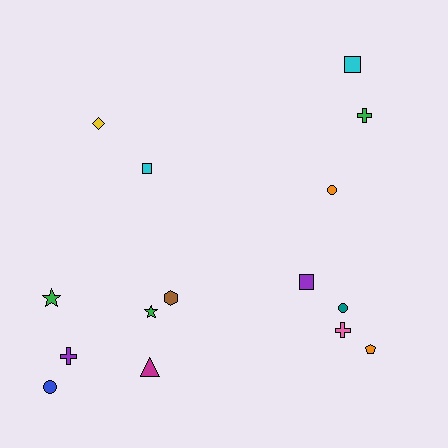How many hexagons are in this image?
There is 1 hexagon.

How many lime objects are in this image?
There are no lime objects.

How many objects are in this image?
There are 15 objects.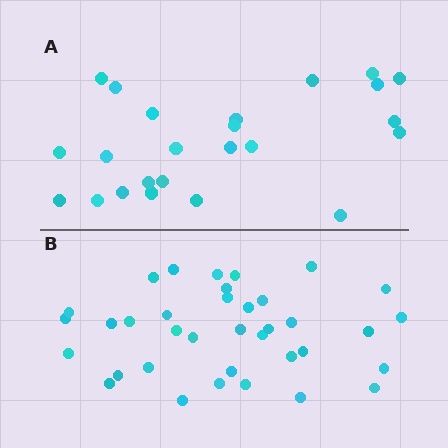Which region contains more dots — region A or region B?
Region B (the bottom region) has more dots.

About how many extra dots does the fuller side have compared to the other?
Region B has roughly 12 or so more dots than region A.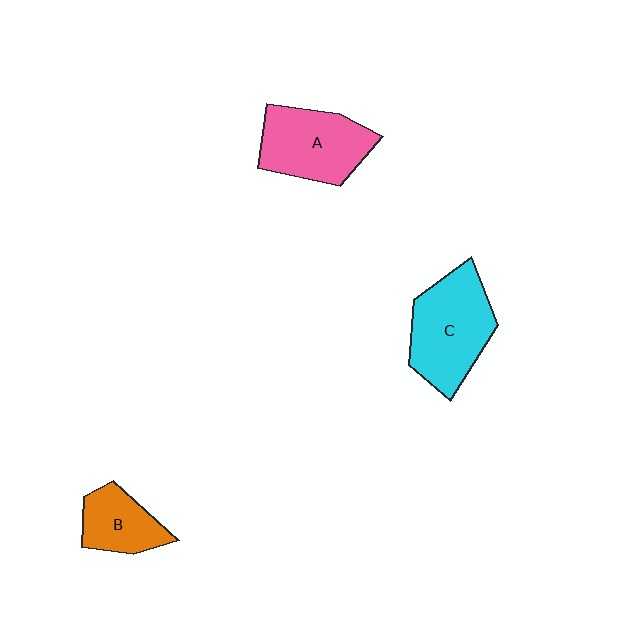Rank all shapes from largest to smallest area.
From largest to smallest: C (cyan), A (pink), B (orange).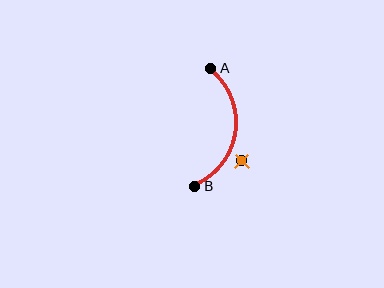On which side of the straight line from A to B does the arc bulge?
The arc bulges to the right of the straight line connecting A and B.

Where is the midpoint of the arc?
The arc midpoint is the point on the curve farthest from the straight line joining A and B. It sits to the right of that line.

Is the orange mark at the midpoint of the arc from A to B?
No — the orange mark does not lie on the arc at all. It sits slightly outside the curve.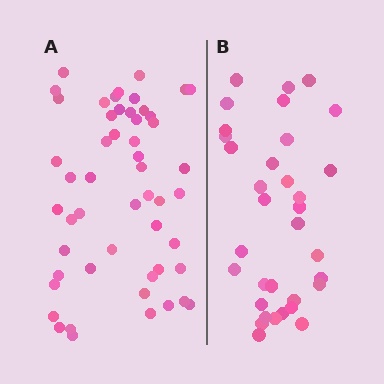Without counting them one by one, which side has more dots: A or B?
Region A (the left region) has more dots.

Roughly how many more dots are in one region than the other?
Region A has approximately 20 more dots than region B.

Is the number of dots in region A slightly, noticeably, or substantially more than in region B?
Region A has substantially more. The ratio is roughly 1.5 to 1.